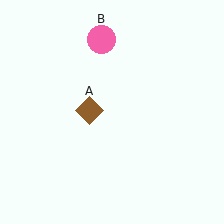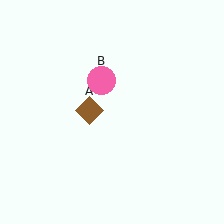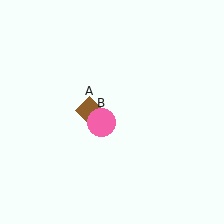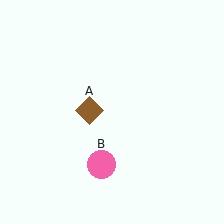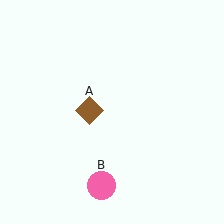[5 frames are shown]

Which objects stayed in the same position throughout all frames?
Brown diamond (object A) remained stationary.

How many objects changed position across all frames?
1 object changed position: pink circle (object B).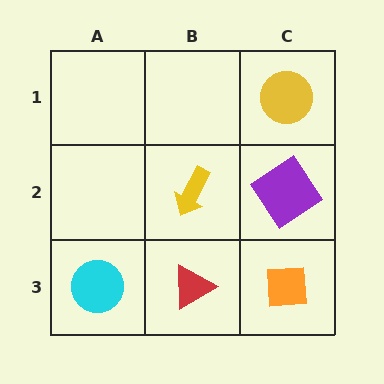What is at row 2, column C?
A purple diamond.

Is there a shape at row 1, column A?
No, that cell is empty.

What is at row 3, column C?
An orange square.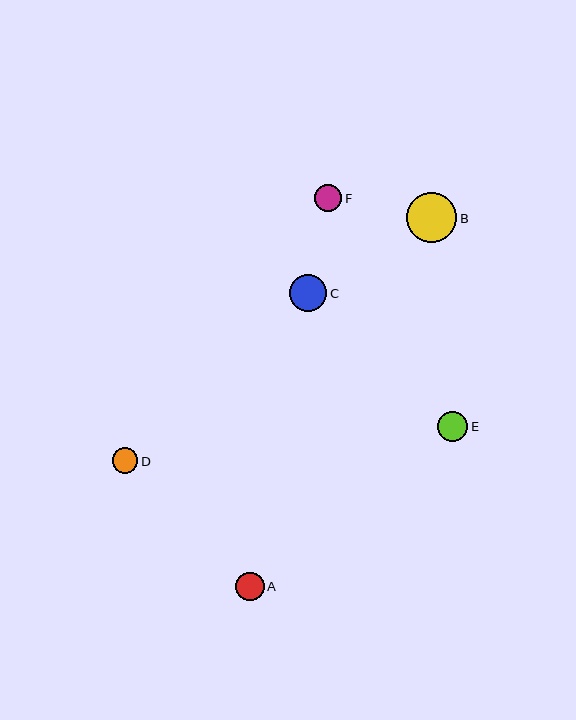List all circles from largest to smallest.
From largest to smallest: B, C, E, A, F, D.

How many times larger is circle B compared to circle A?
Circle B is approximately 1.8 times the size of circle A.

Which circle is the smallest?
Circle D is the smallest with a size of approximately 26 pixels.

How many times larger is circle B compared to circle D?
Circle B is approximately 1.9 times the size of circle D.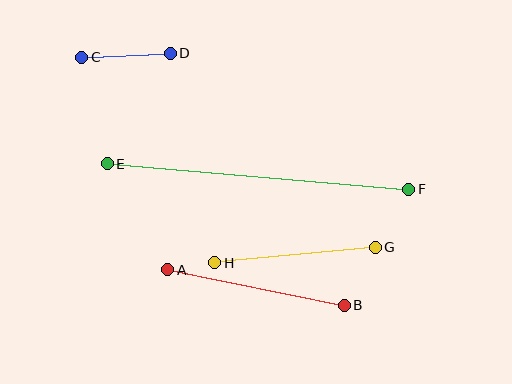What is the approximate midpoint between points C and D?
The midpoint is at approximately (126, 55) pixels.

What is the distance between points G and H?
The distance is approximately 161 pixels.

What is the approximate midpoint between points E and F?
The midpoint is at approximately (258, 176) pixels.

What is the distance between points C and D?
The distance is approximately 88 pixels.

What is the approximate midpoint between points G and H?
The midpoint is at approximately (295, 255) pixels.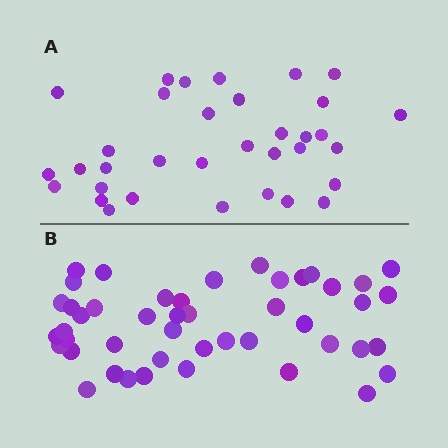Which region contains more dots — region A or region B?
Region B (the bottom region) has more dots.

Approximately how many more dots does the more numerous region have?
Region B has roughly 12 or so more dots than region A.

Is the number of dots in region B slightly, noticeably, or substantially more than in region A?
Region B has noticeably more, but not dramatically so. The ratio is roughly 1.4 to 1.